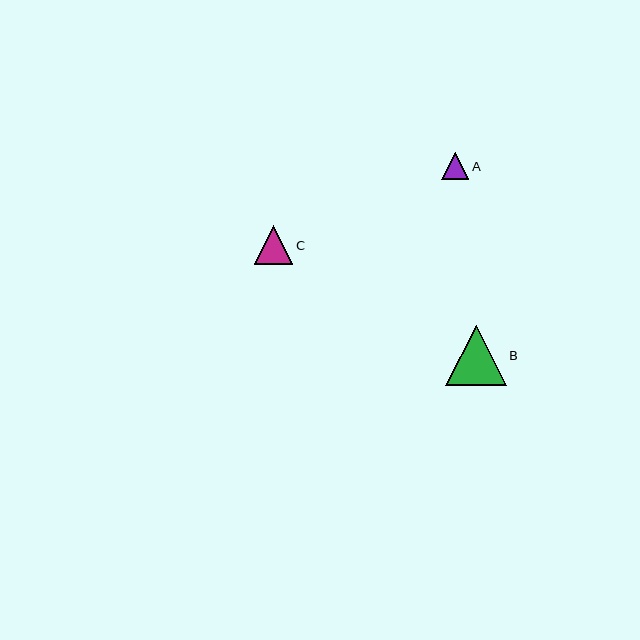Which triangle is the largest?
Triangle B is the largest with a size of approximately 60 pixels.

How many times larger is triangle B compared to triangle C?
Triangle B is approximately 1.6 times the size of triangle C.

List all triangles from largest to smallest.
From largest to smallest: B, C, A.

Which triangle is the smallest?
Triangle A is the smallest with a size of approximately 27 pixels.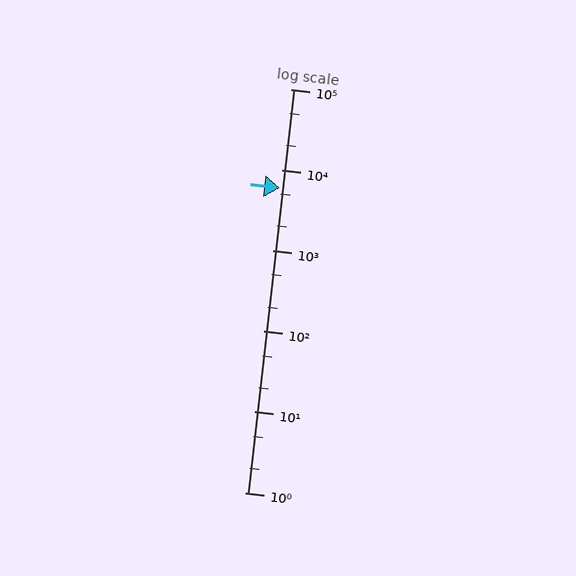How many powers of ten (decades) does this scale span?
The scale spans 5 decades, from 1 to 100000.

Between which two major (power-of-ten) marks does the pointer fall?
The pointer is between 1000 and 10000.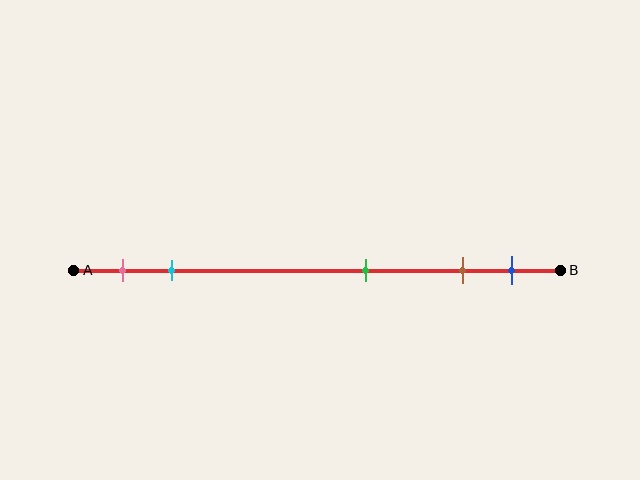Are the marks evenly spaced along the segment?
No, the marks are not evenly spaced.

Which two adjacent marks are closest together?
The brown and blue marks are the closest adjacent pair.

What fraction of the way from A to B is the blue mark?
The blue mark is approximately 90% (0.9) of the way from A to B.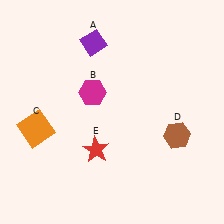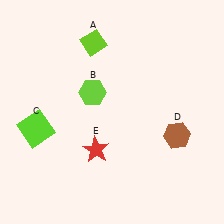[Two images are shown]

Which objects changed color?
A changed from purple to lime. B changed from magenta to lime. C changed from orange to lime.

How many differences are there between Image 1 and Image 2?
There are 3 differences between the two images.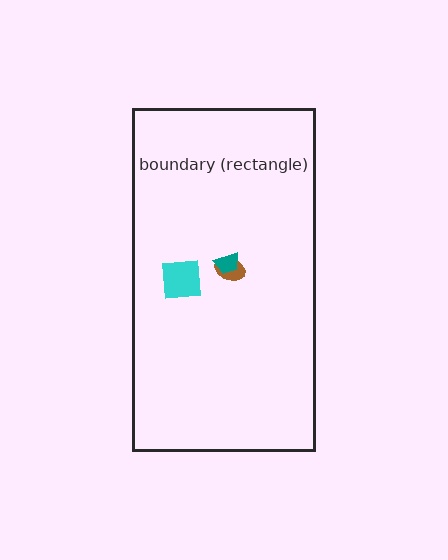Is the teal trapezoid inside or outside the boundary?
Inside.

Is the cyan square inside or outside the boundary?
Inside.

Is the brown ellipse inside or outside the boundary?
Inside.